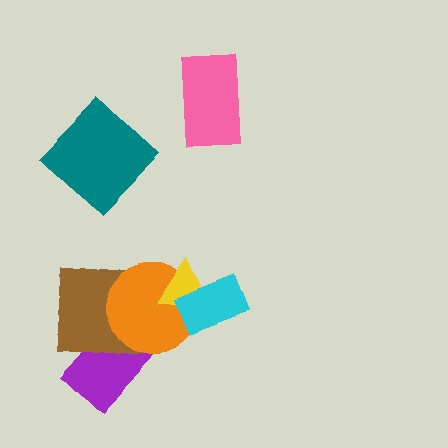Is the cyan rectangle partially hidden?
No, no other shape covers it.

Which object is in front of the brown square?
The orange circle is in front of the brown square.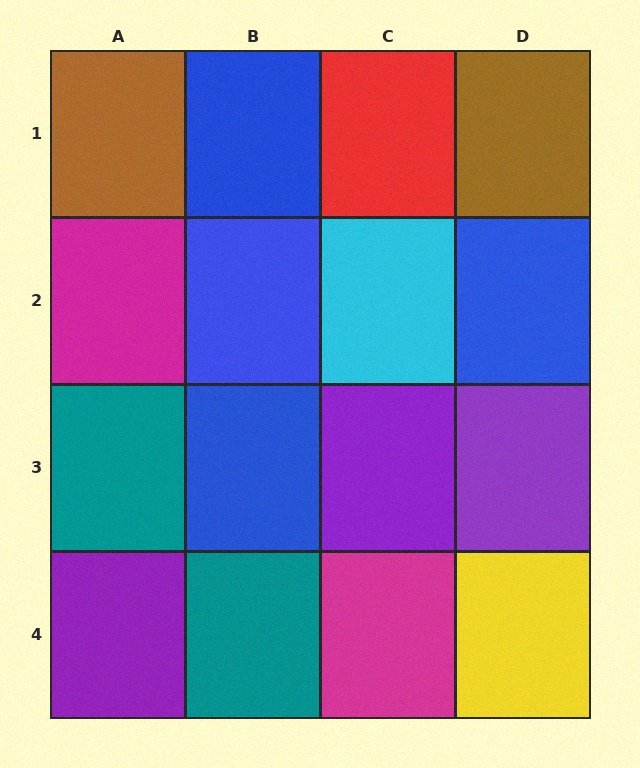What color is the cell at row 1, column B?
Blue.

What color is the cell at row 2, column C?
Cyan.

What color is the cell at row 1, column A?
Brown.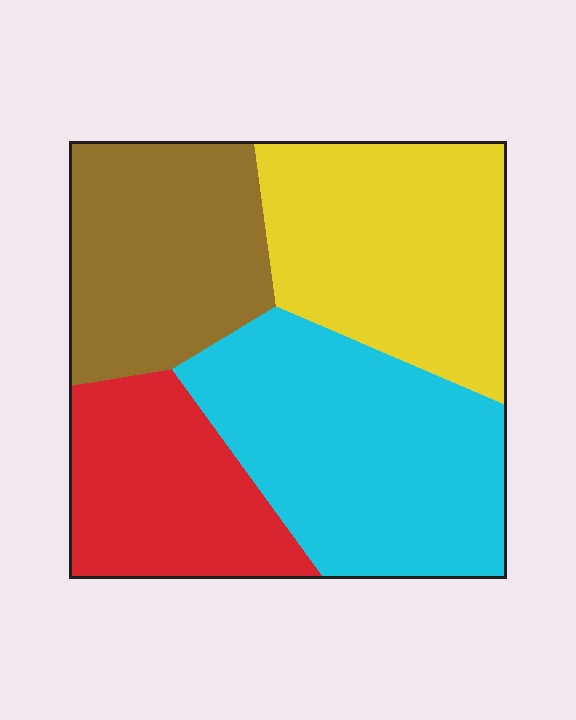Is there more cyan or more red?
Cyan.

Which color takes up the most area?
Cyan, at roughly 30%.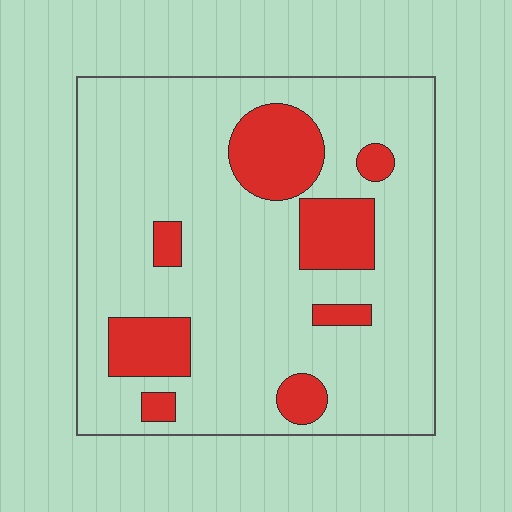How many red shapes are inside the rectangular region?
8.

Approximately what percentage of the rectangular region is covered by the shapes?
Approximately 20%.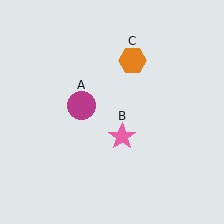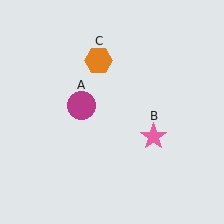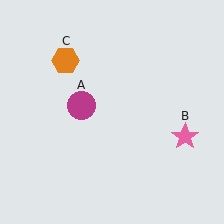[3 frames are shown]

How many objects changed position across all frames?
2 objects changed position: pink star (object B), orange hexagon (object C).